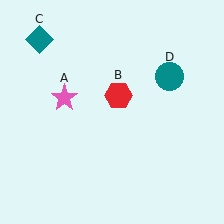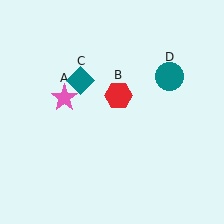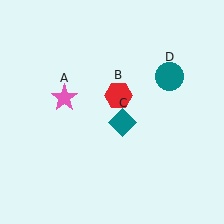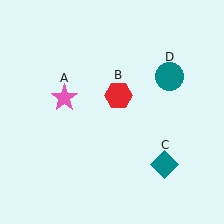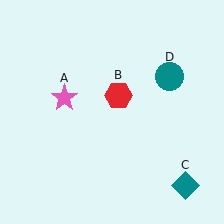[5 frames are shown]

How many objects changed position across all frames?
1 object changed position: teal diamond (object C).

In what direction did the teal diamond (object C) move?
The teal diamond (object C) moved down and to the right.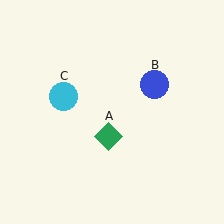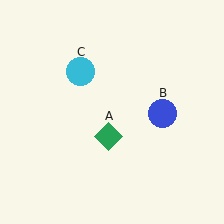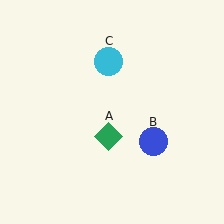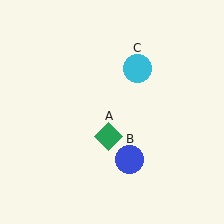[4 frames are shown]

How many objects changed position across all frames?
2 objects changed position: blue circle (object B), cyan circle (object C).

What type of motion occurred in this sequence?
The blue circle (object B), cyan circle (object C) rotated clockwise around the center of the scene.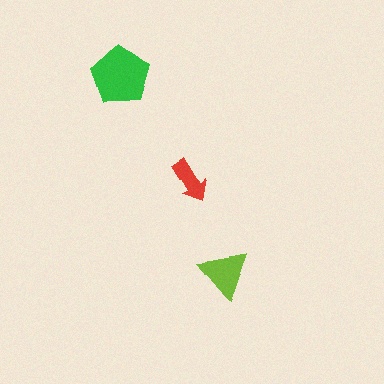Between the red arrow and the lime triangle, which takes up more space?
The lime triangle.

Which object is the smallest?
The red arrow.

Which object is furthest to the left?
The green pentagon is leftmost.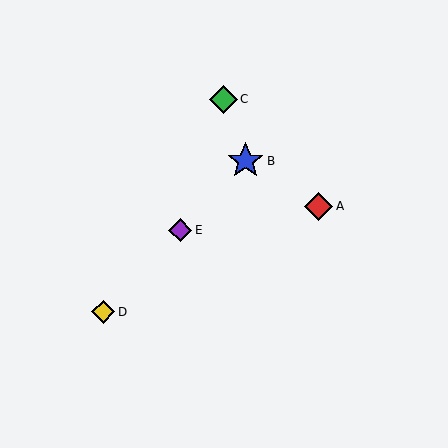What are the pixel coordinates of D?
Object D is at (103, 312).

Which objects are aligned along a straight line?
Objects B, D, E are aligned along a straight line.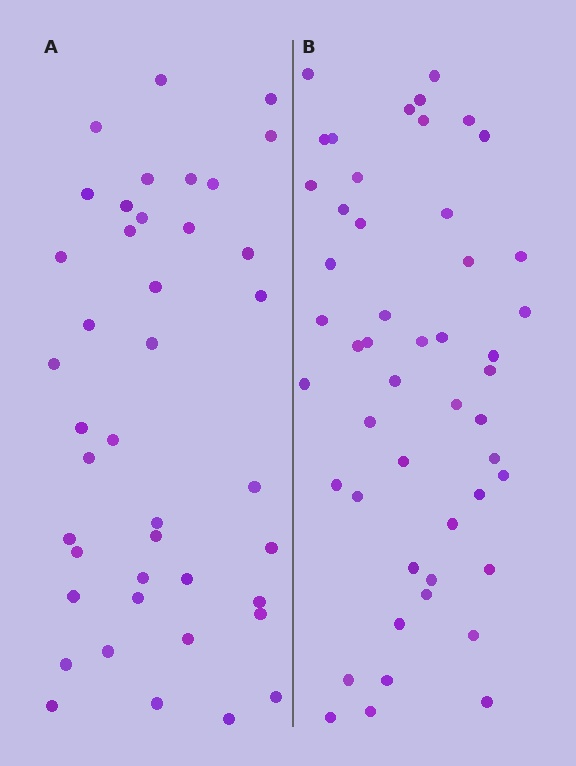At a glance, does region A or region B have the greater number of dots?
Region B (the right region) has more dots.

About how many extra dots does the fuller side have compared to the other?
Region B has roughly 8 or so more dots than region A.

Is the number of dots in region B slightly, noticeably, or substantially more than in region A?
Region B has only slightly more — the two regions are fairly close. The ratio is roughly 1.2 to 1.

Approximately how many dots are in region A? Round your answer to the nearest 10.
About 40 dots. (The exact count is 41, which rounds to 40.)